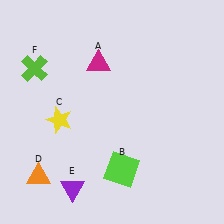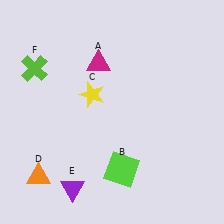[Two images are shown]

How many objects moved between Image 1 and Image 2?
1 object moved between the two images.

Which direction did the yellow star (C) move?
The yellow star (C) moved right.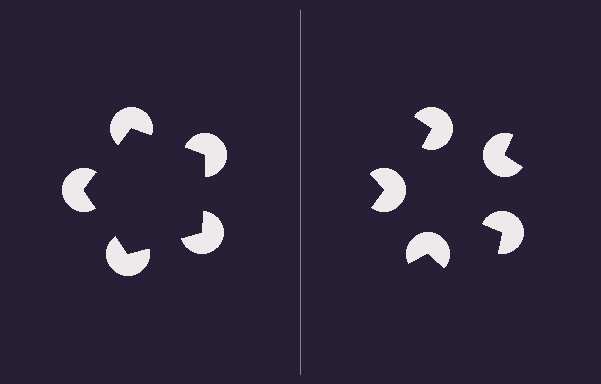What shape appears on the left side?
An illusory pentagon.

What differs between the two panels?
The pac-man discs are positioned identically on both sides; only the wedge orientations differ. On the left they align to a pentagon; on the right they are misaligned.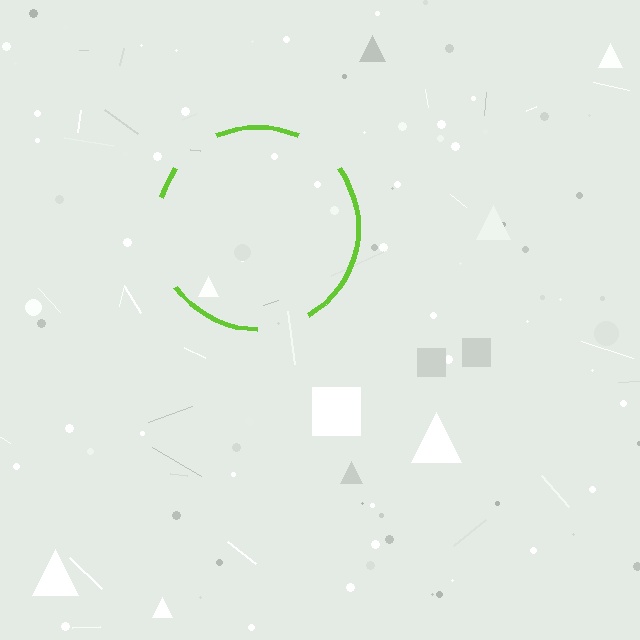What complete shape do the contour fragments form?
The contour fragments form a circle.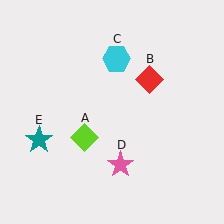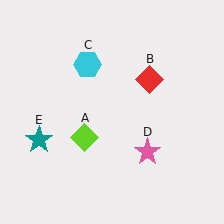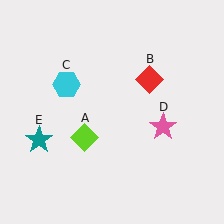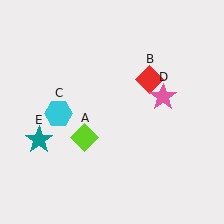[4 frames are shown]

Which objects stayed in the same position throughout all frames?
Lime diamond (object A) and red diamond (object B) and teal star (object E) remained stationary.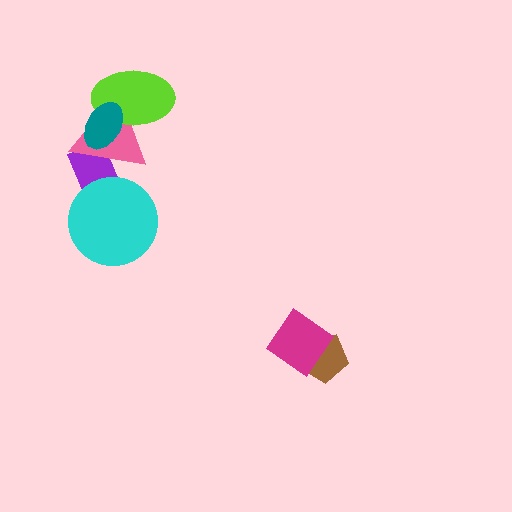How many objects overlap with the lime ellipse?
2 objects overlap with the lime ellipse.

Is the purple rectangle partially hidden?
Yes, it is partially covered by another shape.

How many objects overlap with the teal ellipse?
3 objects overlap with the teal ellipse.